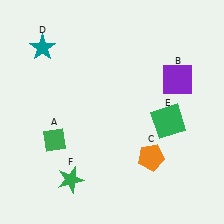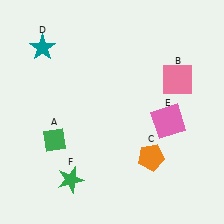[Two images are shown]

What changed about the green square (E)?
In Image 1, E is green. In Image 2, it changed to pink.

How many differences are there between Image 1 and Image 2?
There are 2 differences between the two images.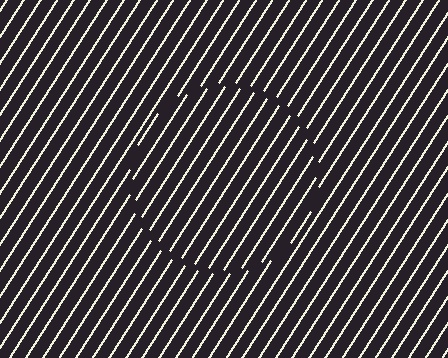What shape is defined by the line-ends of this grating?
An illusory circle. The interior of the shape contains the same grating, shifted by half a period — the contour is defined by the phase discontinuity where line-ends from the inner and outer gratings abut.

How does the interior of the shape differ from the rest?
The interior of the shape contains the same grating, shifted by half a period — the contour is defined by the phase discontinuity where line-ends from the inner and outer gratings abut.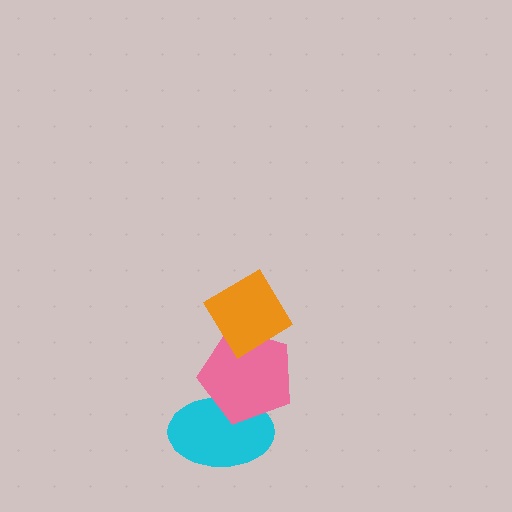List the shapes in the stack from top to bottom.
From top to bottom: the orange diamond, the pink pentagon, the cyan ellipse.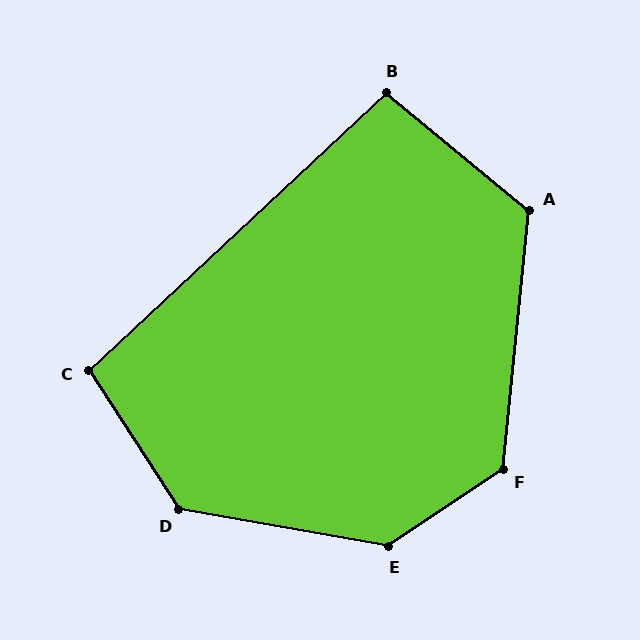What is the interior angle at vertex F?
Approximately 130 degrees (obtuse).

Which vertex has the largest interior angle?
E, at approximately 136 degrees.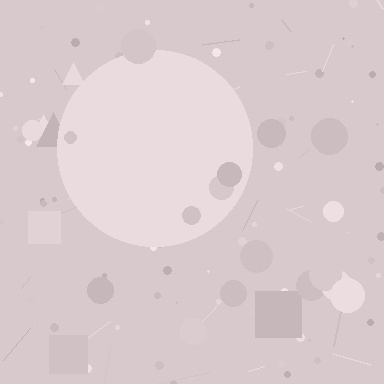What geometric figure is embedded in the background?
A circle is embedded in the background.